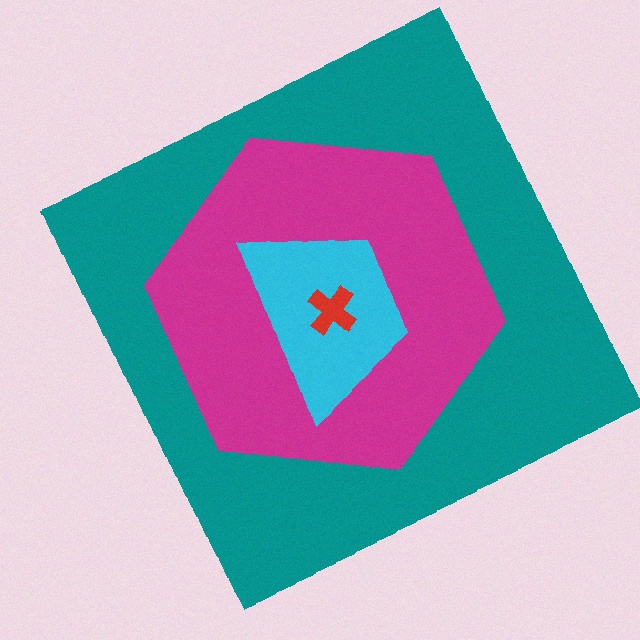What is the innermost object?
The red cross.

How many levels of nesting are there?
4.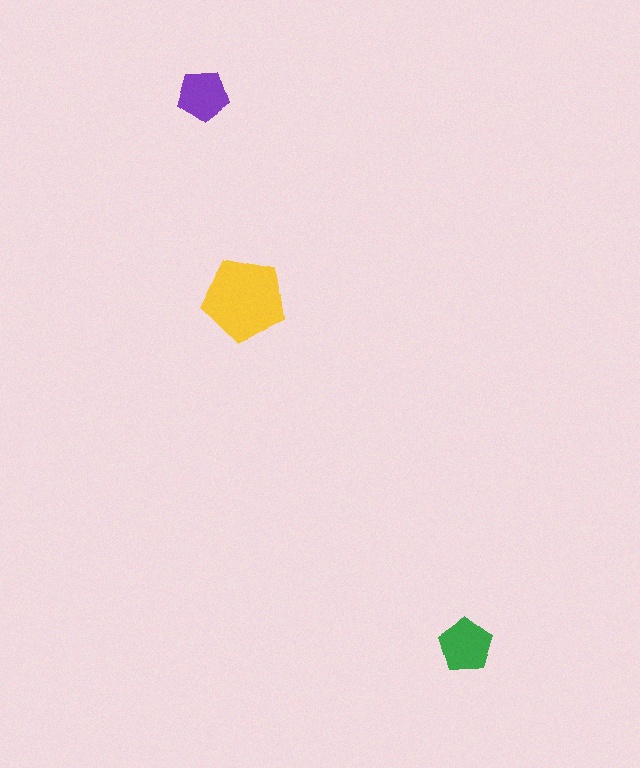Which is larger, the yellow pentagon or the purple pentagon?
The yellow one.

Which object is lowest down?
The green pentagon is bottommost.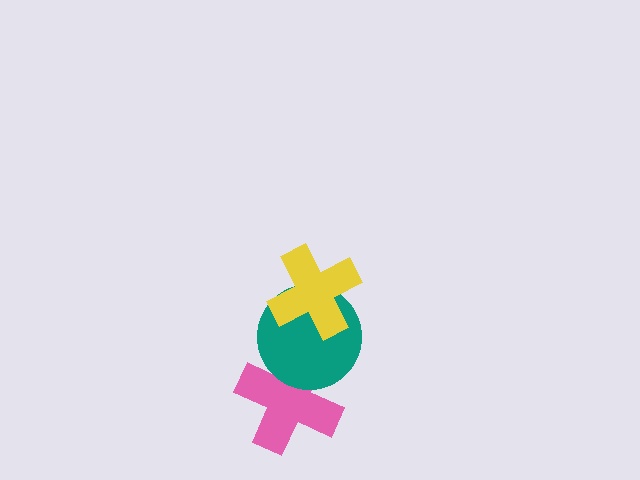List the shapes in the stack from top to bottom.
From top to bottom: the yellow cross, the teal circle, the pink cross.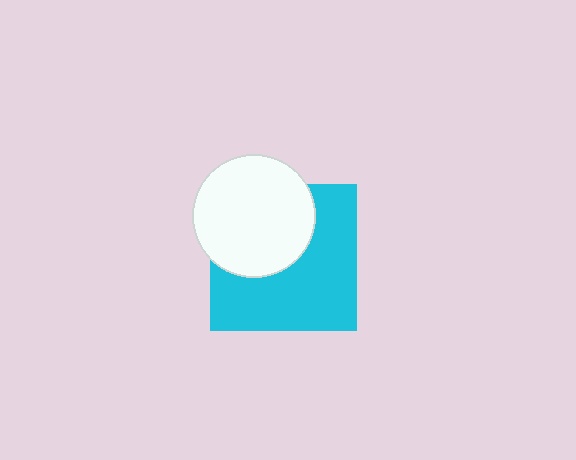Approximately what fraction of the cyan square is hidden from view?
Roughly 40% of the cyan square is hidden behind the white circle.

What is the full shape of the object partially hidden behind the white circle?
The partially hidden object is a cyan square.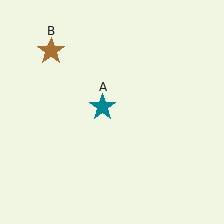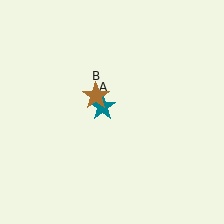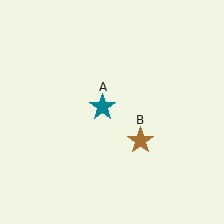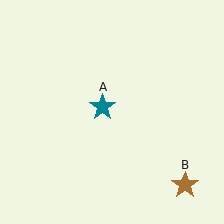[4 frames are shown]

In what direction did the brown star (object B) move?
The brown star (object B) moved down and to the right.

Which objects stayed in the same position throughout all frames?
Teal star (object A) remained stationary.